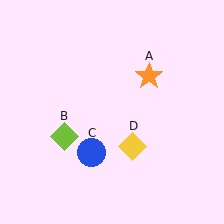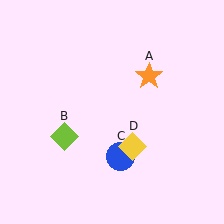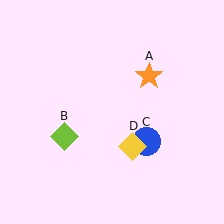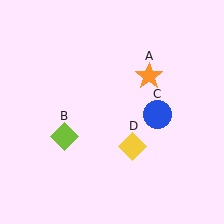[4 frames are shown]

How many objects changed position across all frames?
1 object changed position: blue circle (object C).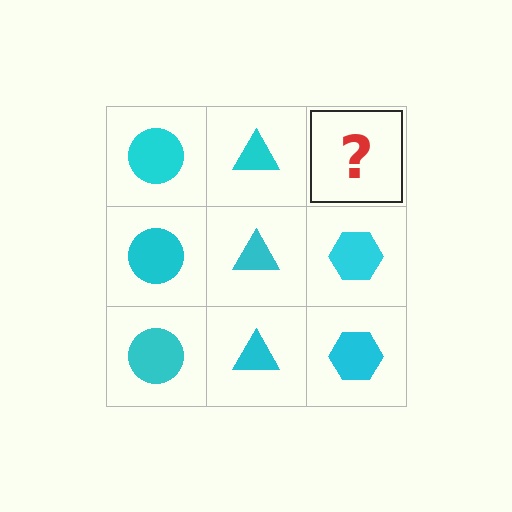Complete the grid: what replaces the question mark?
The question mark should be replaced with a cyan hexagon.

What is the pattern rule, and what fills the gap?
The rule is that each column has a consistent shape. The gap should be filled with a cyan hexagon.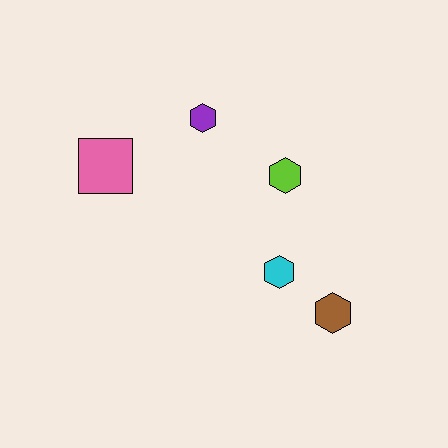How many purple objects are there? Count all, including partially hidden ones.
There is 1 purple object.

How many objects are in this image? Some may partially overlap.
There are 5 objects.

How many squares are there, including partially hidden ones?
There is 1 square.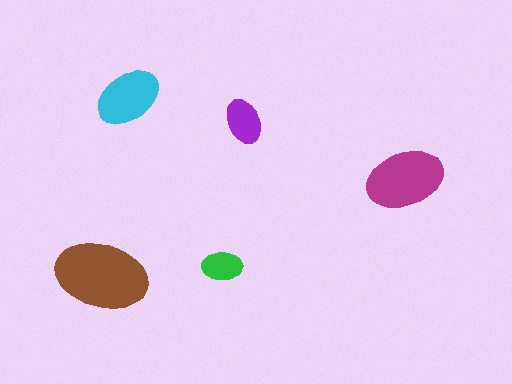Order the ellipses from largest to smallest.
the brown one, the magenta one, the cyan one, the purple one, the green one.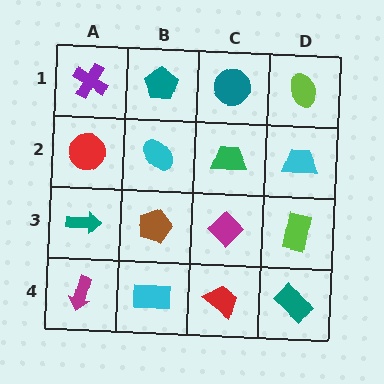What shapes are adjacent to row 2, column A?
A purple cross (row 1, column A), a teal arrow (row 3, column A), a cyan ellipse (row 2, column B).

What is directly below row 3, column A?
A magenta arrow.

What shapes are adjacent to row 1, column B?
A cyan ellipse (row 2, column B), a purple cross (row 1, column A), a teal circle (row 1, column C).